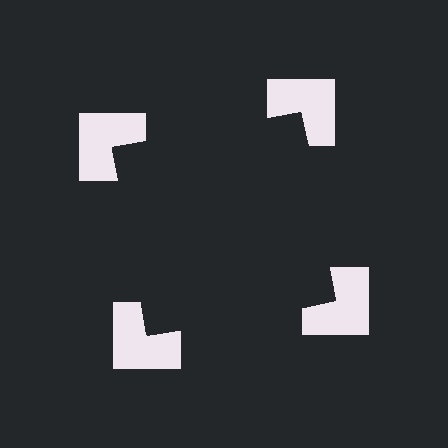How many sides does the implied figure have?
4 sides.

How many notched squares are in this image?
There are 4 — one at each vertex of the illusory square.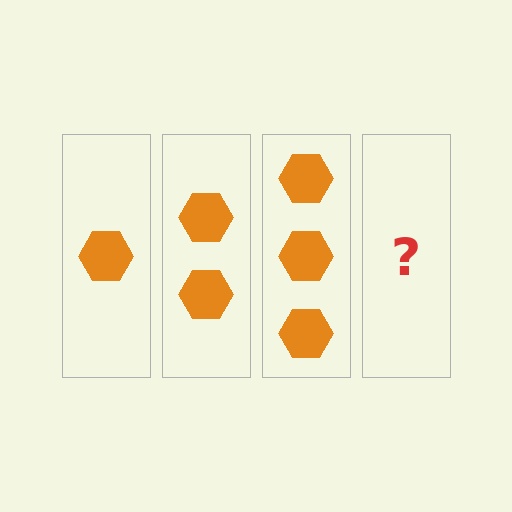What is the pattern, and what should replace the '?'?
The pattern is that each step adds one more hexagon. The '?' should be 4 hexagons.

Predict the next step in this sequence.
The next step is 4 hexagons.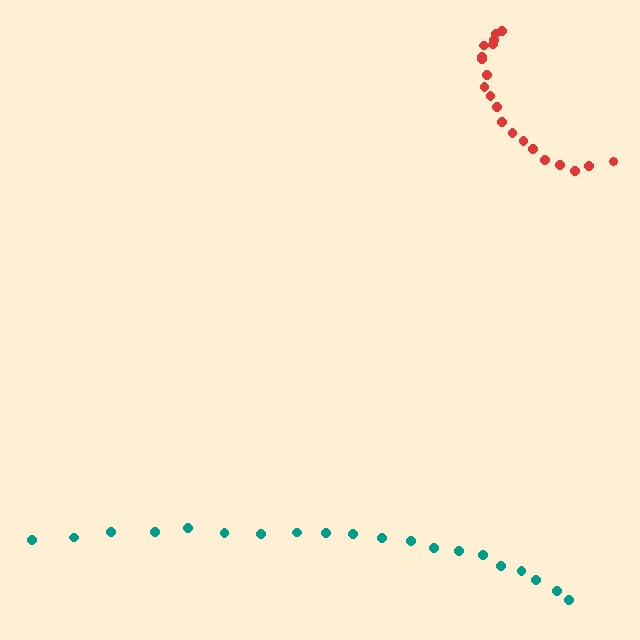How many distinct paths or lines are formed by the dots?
There are 2 distinct paths.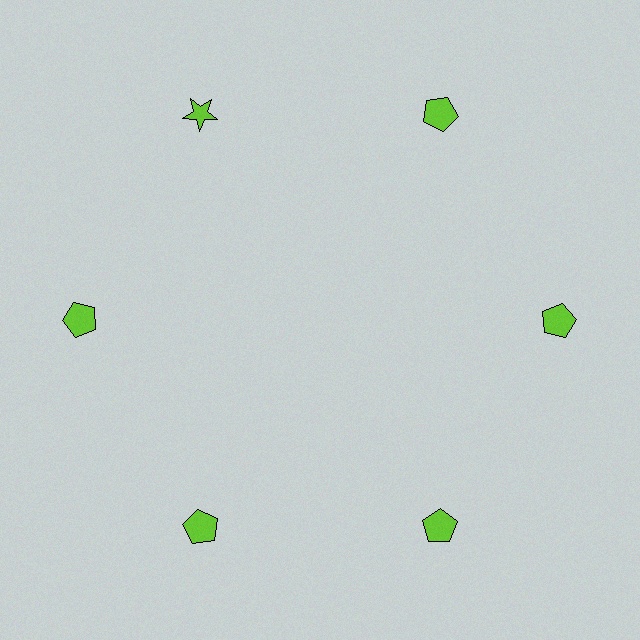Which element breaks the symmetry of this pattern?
The lime star at roughly the 11 o'clock position breaks the symmetry. All other shapes are lime pentagons.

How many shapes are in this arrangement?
There are 6 shapes arranged in a ring pattern.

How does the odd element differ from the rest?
It has a different shape: star instead of pentagon.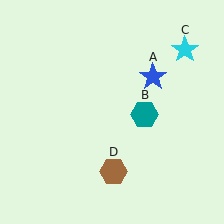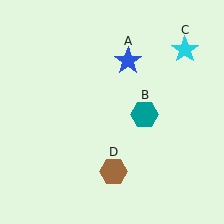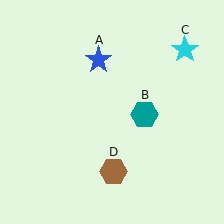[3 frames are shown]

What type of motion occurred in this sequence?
The blue star (object A) rotated counterclockwise around the center of the scene.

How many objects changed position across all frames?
1 object changed position: blue star (object A).